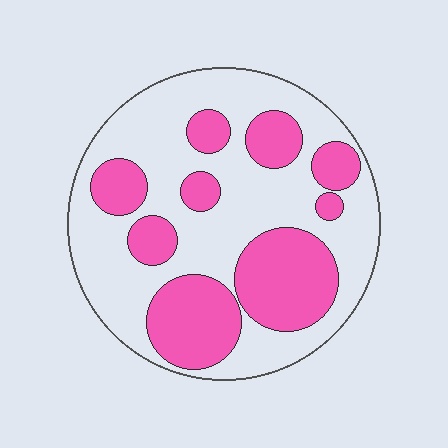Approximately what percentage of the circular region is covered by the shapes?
Approximately 35%.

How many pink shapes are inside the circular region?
9.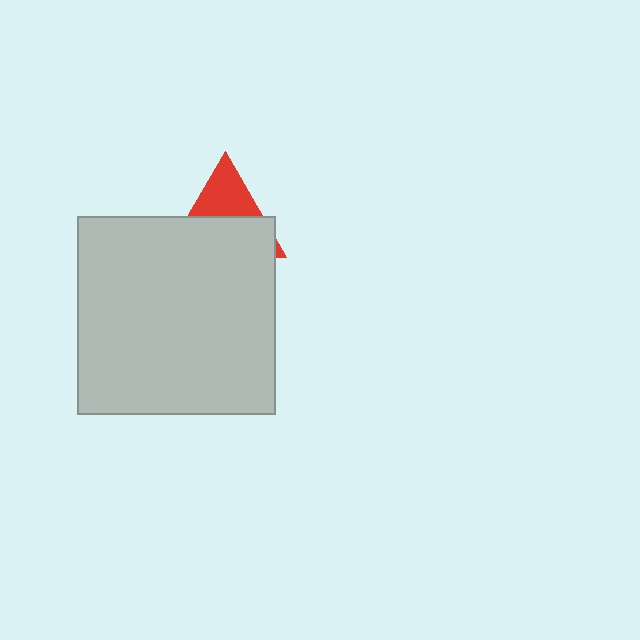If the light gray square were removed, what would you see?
You would see the complete red triangle.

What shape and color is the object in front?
The object in front is a light gray square.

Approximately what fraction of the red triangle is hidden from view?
Roughly 61% of the red triangle is hidden behind the light gray square.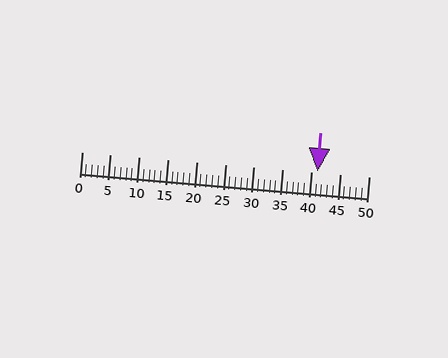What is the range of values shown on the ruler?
The ruler shows values from 0 to 50.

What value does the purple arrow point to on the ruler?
The purple arrow points to approximately 41.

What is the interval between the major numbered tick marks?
The major tick marks are spaced 5 units apart.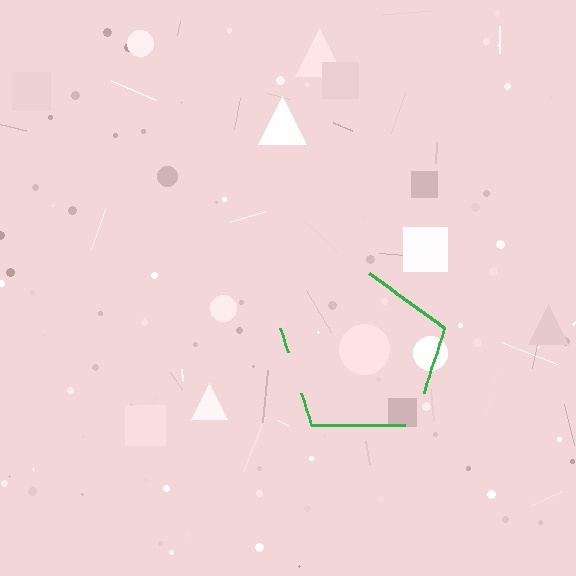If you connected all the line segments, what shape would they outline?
They would outline a pentagon.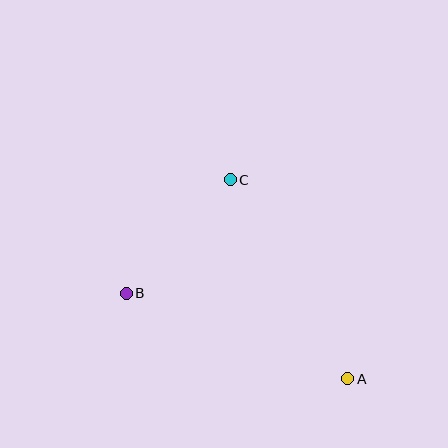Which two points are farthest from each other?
Points A and B are farthest from each other.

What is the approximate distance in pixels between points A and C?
The distance between A and C is approximately 231 pixels.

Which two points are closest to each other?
Points B and C are closest to each other.